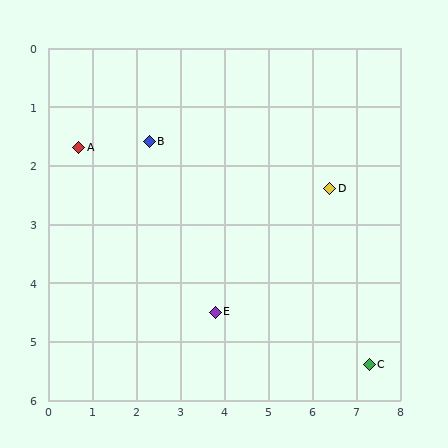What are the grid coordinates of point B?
Point B is at approximately (2.3, 1.6).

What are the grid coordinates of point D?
Point D is at approximately (6.4, 2.4).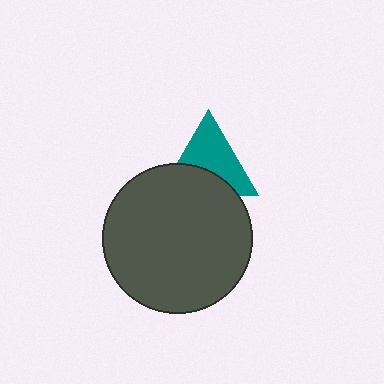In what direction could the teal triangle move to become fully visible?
The teal triangle could move up. That would shift it out from behind the dark gray circle entirely.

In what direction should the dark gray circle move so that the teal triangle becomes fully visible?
The dark gray circle should move down. That is the shortest direction to clear the overlap and leave the teal triangle fully visible.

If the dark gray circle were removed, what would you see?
You would see the complete teal triangle.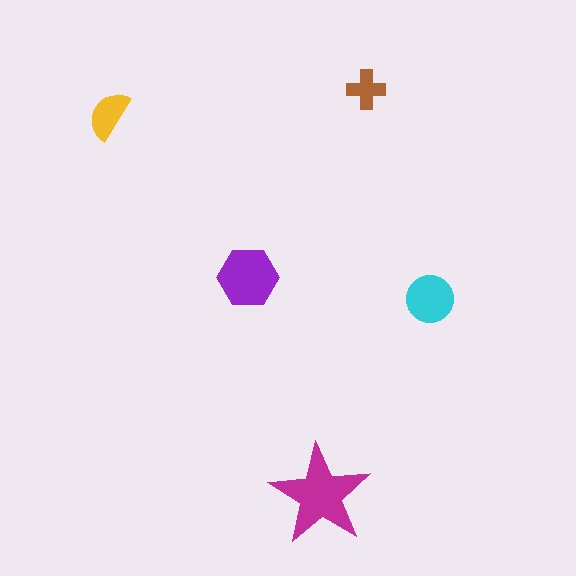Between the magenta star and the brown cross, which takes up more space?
The magenta star.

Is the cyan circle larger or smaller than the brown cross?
Larger.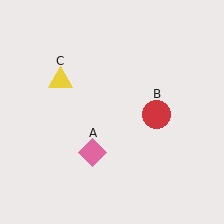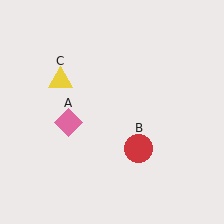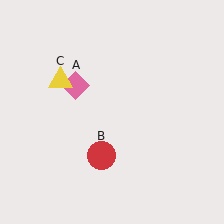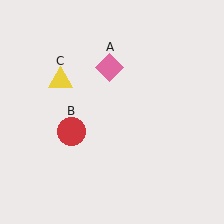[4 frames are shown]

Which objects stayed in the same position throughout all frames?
Yellow triangle (object C) remained stationary.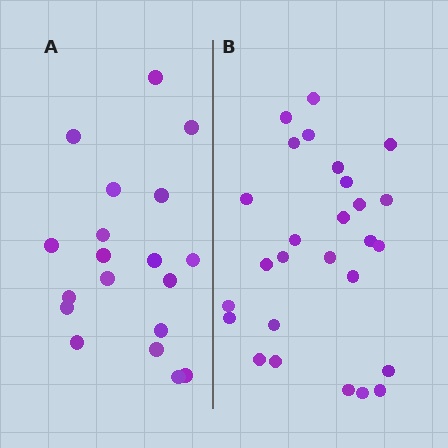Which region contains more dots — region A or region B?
Region B (the right region) has more dots.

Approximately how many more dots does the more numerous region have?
Region B has roughly 8 or so more dots than region A.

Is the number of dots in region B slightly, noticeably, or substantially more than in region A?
Region B has noticeably more, but not dramatically so. The ratio is roughly 1.4 to 1.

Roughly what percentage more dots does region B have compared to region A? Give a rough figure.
About 40% more.